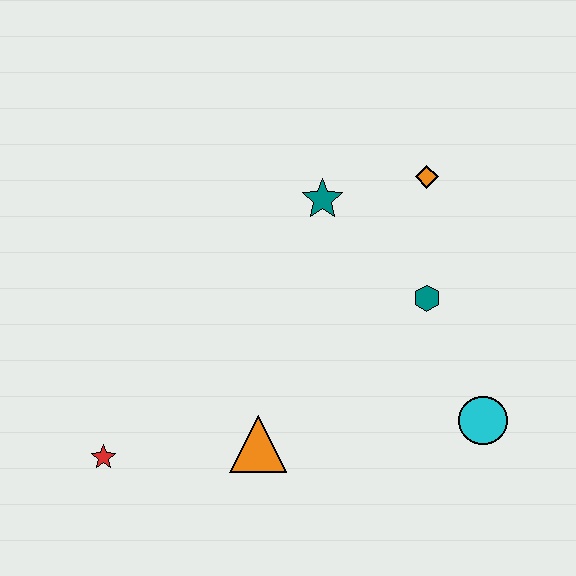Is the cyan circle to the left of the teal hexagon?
No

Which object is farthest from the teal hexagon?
The red star is farthest from the teal hexagon.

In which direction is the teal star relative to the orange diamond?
The teal star is to the left of the orange diamond.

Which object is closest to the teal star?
The orange diamond is closest to the teal star.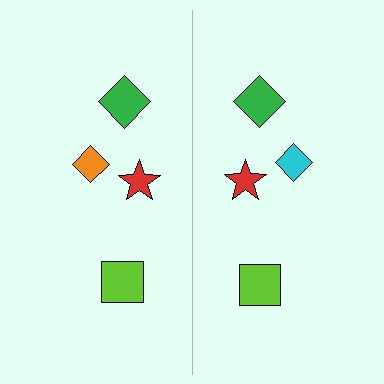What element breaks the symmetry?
The cyan diamond on the right side breaks the symmetry — its mirror counterpart is orange.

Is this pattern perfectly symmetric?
No, the pattern is not perfectly symmetric. The cyan diamond on the right side breaks the symmetry — its mirror counterpart is orange.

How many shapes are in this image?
There are 8 shapes in this image.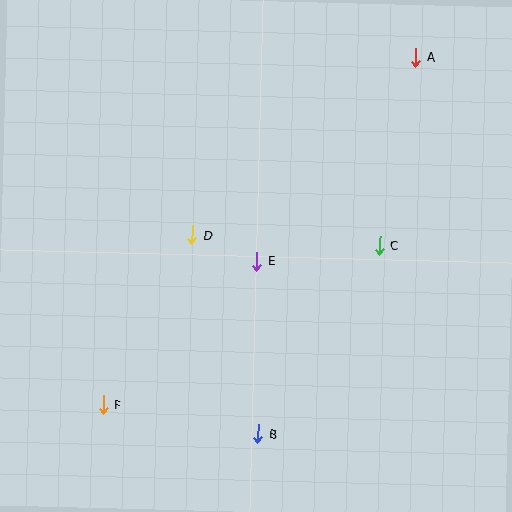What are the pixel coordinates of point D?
Point D is at (192, 235).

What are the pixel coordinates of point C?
Point C is at (380, 245).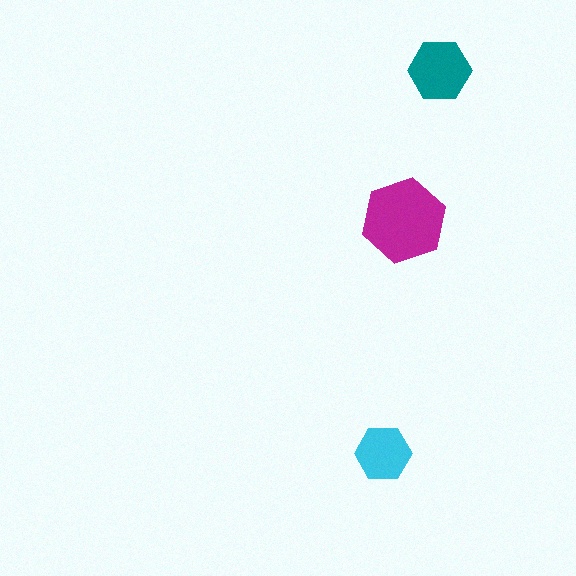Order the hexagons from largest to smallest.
the magenta one, the teal one, the cyan one.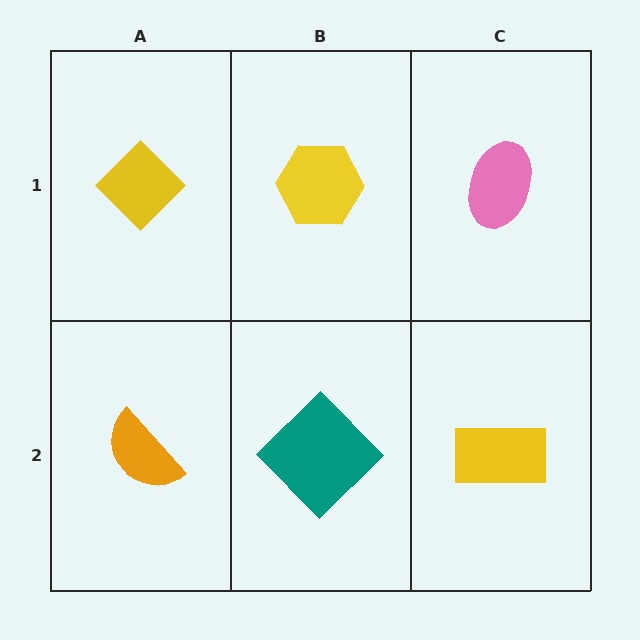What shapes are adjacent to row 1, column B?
A teal diamond (row 2, column B), a yellow diamond (row 1, column A), a pink ellipse (row 1, column C).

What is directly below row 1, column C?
A yellow rectangle.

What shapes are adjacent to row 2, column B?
A yellow hexagon (row 1, column B), an orange semicircle (row 2, column A), a yellow rectangle (row 2, column C).